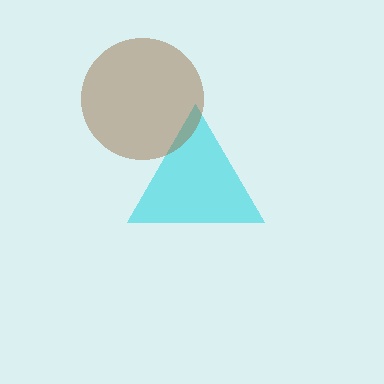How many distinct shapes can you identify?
There are 2 distinct shapes: a cyan triangle, a brown circle.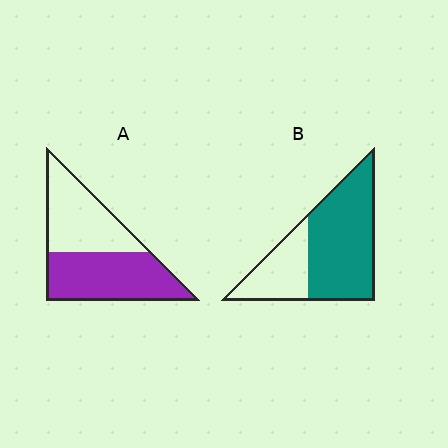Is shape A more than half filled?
Roughly half.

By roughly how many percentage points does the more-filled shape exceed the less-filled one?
By roughly 15 percentage points (B over A).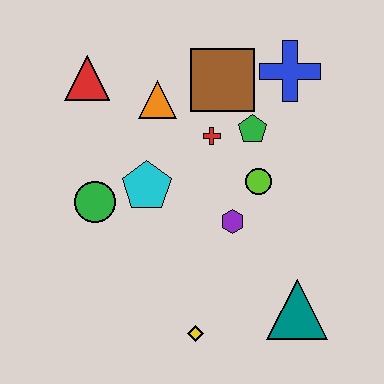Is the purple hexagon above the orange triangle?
No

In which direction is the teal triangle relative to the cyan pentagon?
The teal triangle is to the right of the cyan pentagon.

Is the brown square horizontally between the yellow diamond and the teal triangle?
Yes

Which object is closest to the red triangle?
The orange triangle is closest to the red triangle.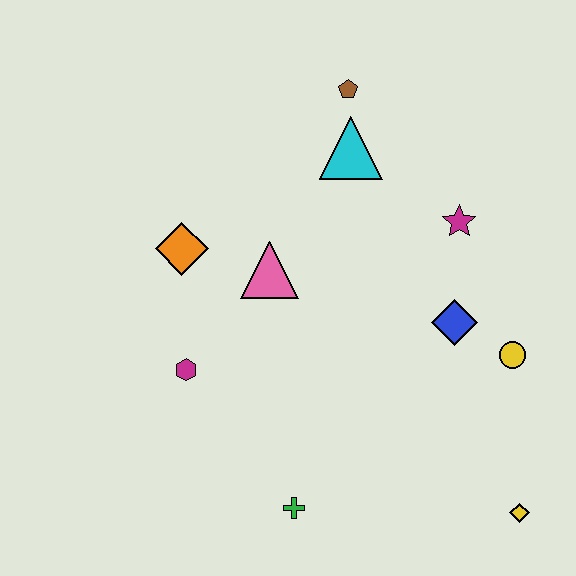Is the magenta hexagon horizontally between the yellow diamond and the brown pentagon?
No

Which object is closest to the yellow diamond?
The yellow circle is closest to the yellow diamond.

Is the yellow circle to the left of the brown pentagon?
No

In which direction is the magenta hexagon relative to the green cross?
The magenta hexagon is above the green cross.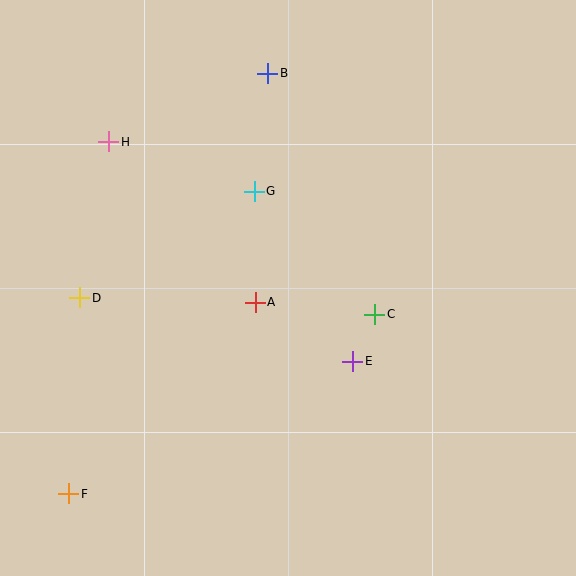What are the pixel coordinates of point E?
Point E is at (353, 361).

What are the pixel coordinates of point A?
Point A is at (255, 302).